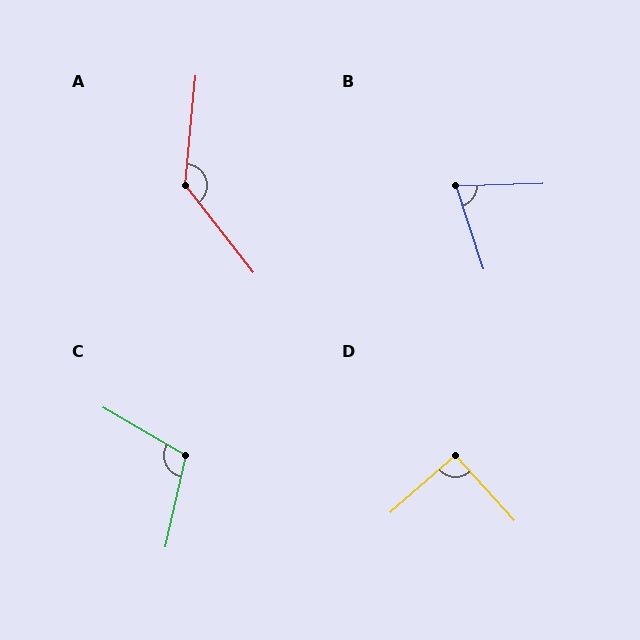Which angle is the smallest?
B, at approximately 73 degrees.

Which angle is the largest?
A, at approximately 137 degrees.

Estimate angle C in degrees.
Approximately 108 degrees.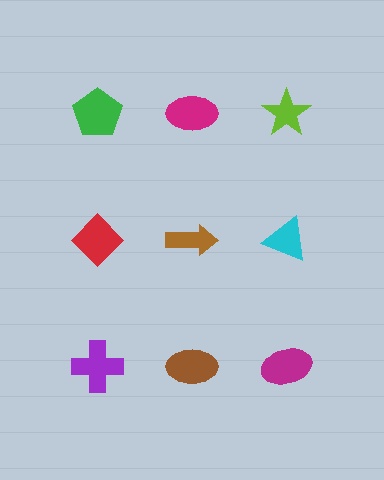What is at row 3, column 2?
A brown ellipse.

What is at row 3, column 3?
A magenta ellipse.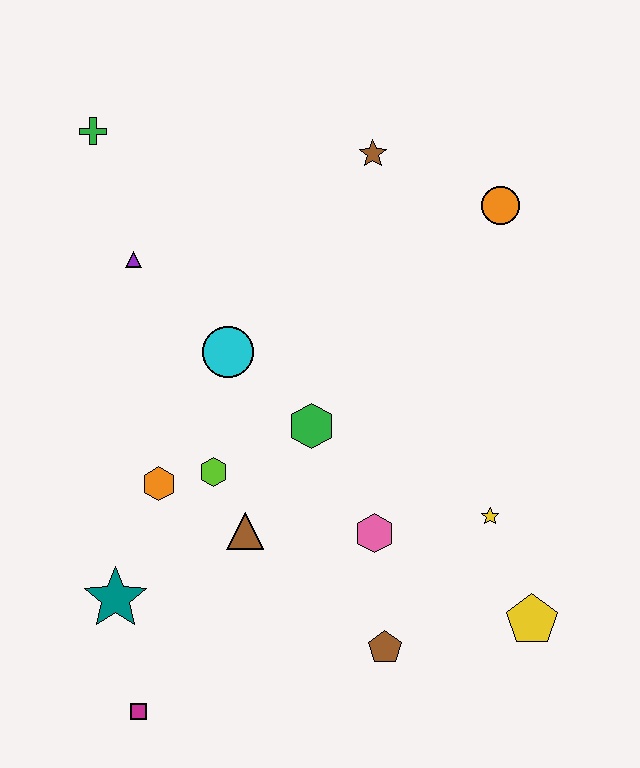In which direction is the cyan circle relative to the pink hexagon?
The cyan circle is above the pink hexagon.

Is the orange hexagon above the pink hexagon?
Yes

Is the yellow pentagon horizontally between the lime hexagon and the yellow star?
No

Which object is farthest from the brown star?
The magenta square is farthest from the brown star.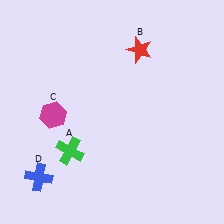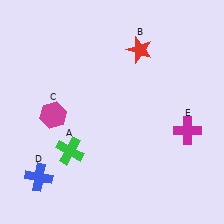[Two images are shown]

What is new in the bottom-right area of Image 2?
A magenta cross (E) was added in the bottom-right area of Image 2.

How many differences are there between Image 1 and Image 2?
There is 1 difference between the two images.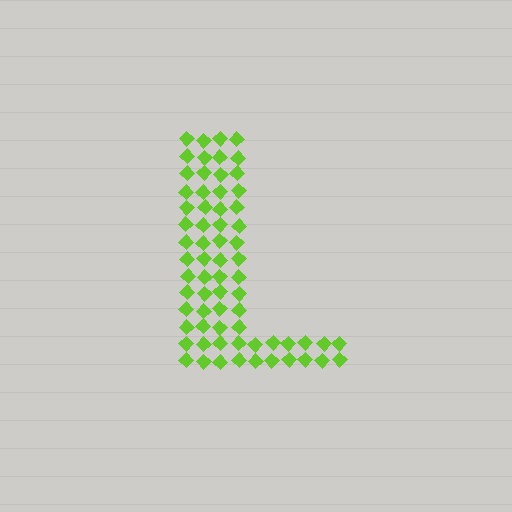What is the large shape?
The large shape is the letter L.